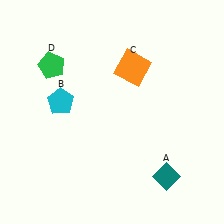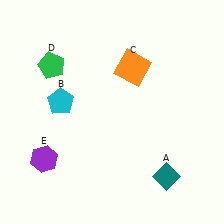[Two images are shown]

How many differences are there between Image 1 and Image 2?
There is 1 difference between the two images.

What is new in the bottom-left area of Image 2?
A purple hexagon (E) was added in the bottom-left area of Image 2.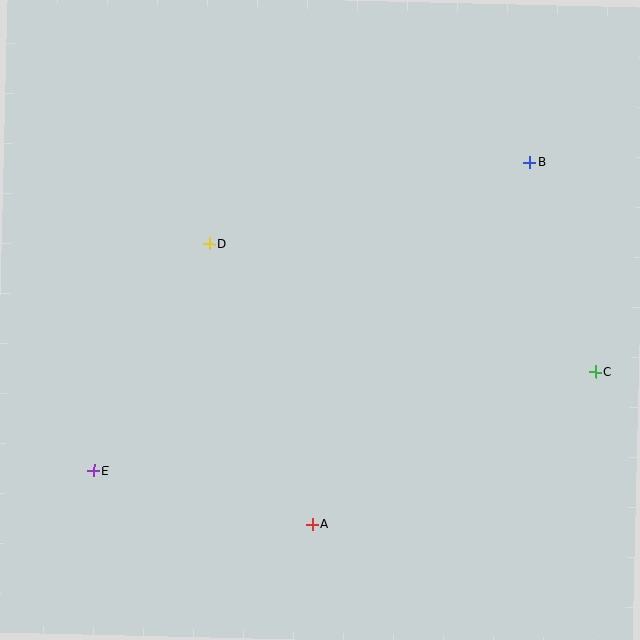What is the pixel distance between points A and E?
The distance between A and E is 225 pixels.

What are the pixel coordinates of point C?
Point C is at (595, 372).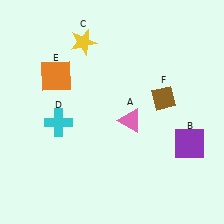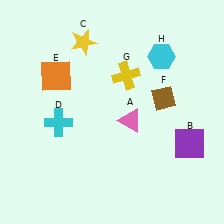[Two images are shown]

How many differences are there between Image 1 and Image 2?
There are 2 differences between the two images.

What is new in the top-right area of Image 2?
A yellow cross (G) was added in the top-right area of Image 2.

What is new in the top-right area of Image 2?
A cyan hexagon (H) was added in the top-right area of Image 2.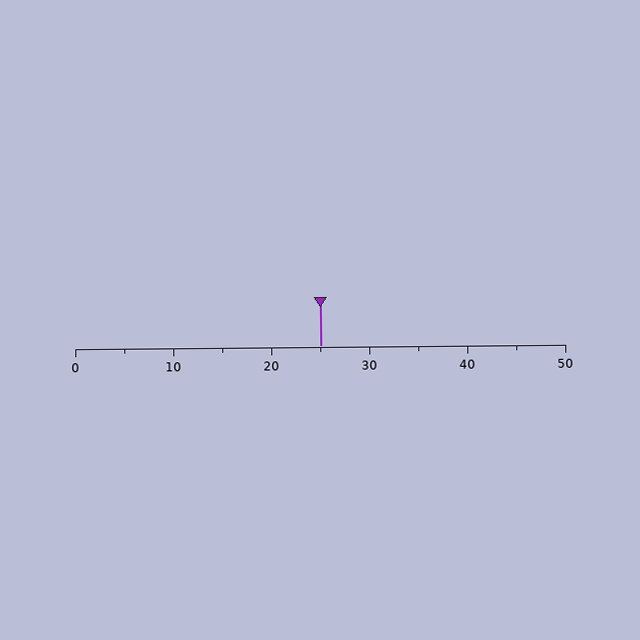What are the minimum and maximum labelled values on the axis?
The axis runs from 0 to 50.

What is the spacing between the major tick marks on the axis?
The major ticks are spaced 10 apart.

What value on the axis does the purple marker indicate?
The marker indicates approximately 25.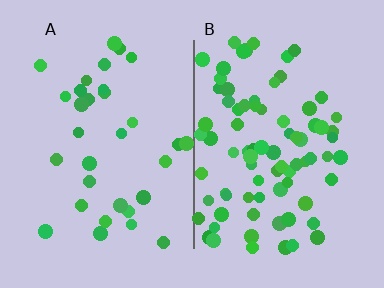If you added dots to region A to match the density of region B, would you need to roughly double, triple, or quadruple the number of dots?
Approximately triple.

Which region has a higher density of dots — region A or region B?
B (the right).